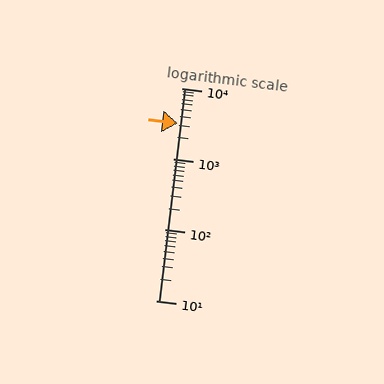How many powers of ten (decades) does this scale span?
The scale spans 3 decades, from 10 to 10000.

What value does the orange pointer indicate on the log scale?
The pointer indicates approximately 3200.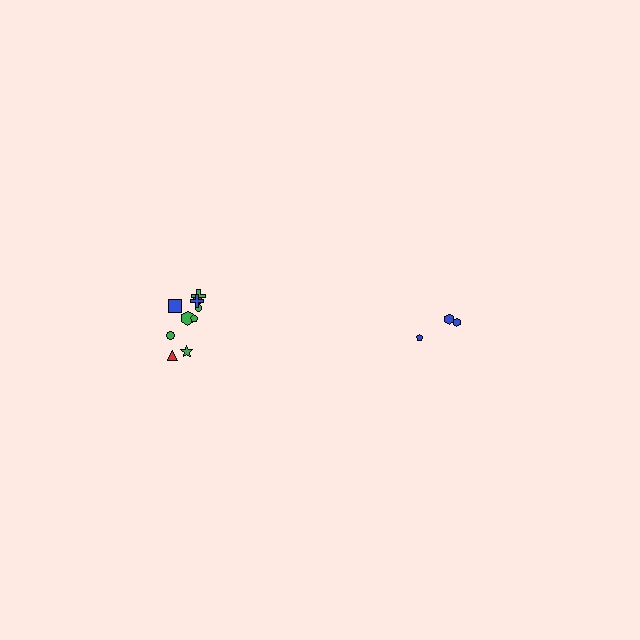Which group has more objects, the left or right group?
The left group.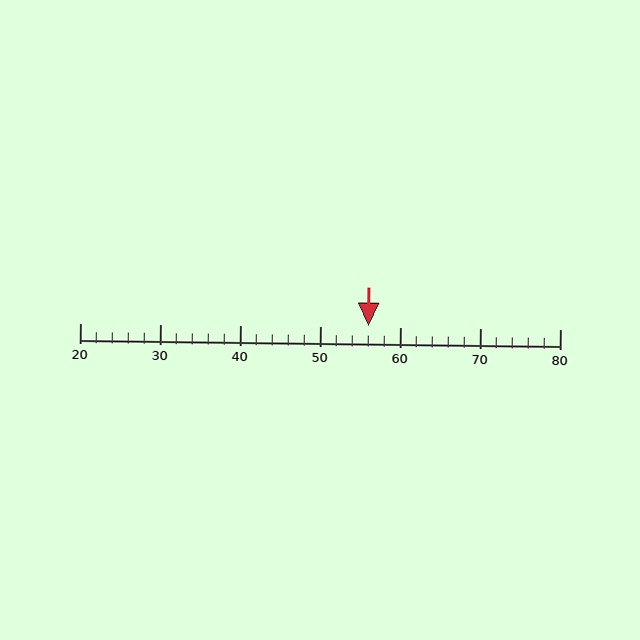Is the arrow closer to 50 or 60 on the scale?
The arrow is closer to 60.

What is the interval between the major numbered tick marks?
The major tick marks are spaced 10 units apart.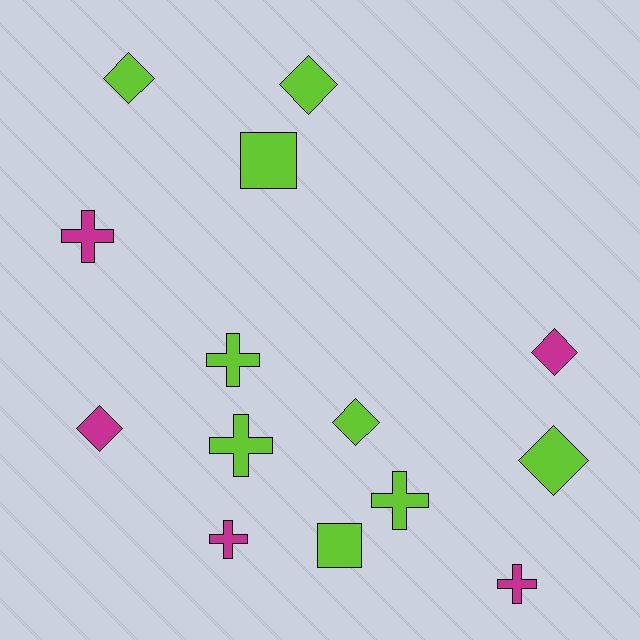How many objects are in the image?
There are 14 objects.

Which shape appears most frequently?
Cross, with 6 objects.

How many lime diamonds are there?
There are 4 lime diamonds.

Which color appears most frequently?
Lime, with 9 objects.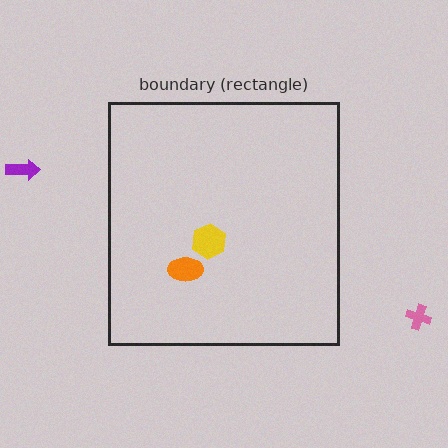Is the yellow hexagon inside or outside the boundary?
Inside.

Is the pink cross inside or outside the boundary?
Outside.